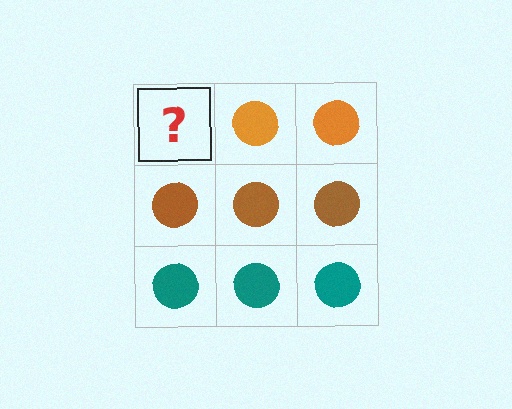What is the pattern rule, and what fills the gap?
The rule is that each row has a consistent color. The gap should be filled with an orange circle.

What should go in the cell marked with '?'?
The missing cell should contain an orange circle.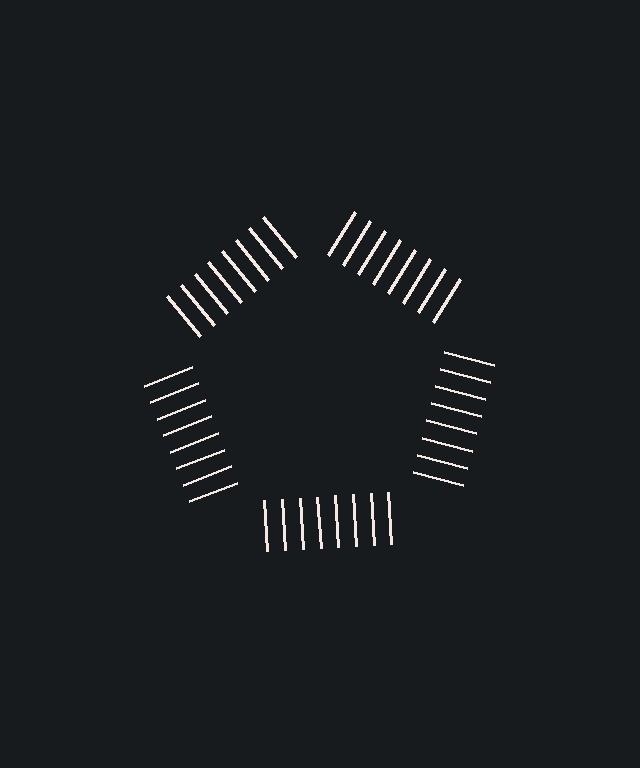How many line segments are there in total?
40 — 8 along each of the 5 edges.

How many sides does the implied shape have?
5 sides — the line-ends trace a pentagon.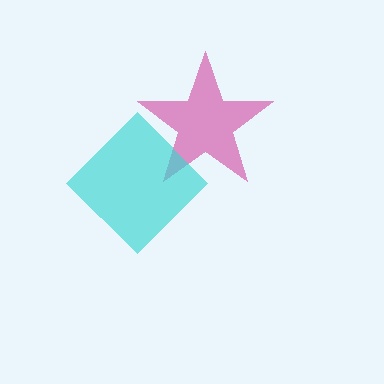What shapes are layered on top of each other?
The layered shapes are: a magenta star, a cyan diamond.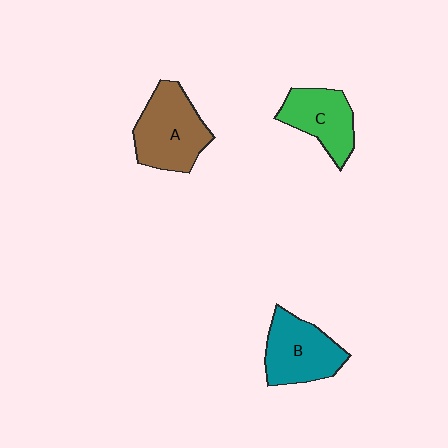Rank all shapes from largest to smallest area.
From largest to smallest: A (brown), B (teal), C (green).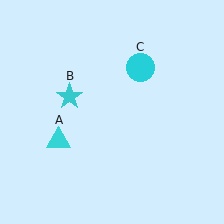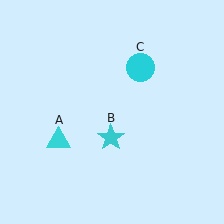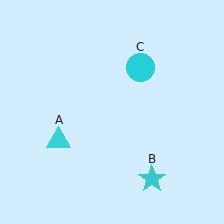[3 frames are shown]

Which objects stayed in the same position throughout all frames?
Cyan triangle (object A) and cyan circle (object C) remained stationary.